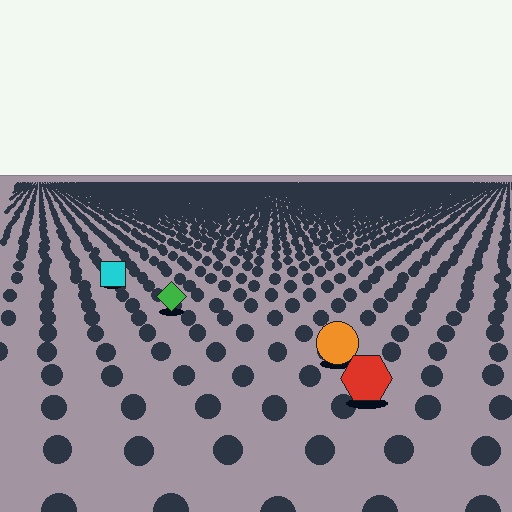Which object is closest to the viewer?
The red hexagon is closest. The texture marks near it are larger and more spread out.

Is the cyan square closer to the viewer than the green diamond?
No. The green diamond is closer — you can tell from the texture gradient: the ground texture is coarser near it.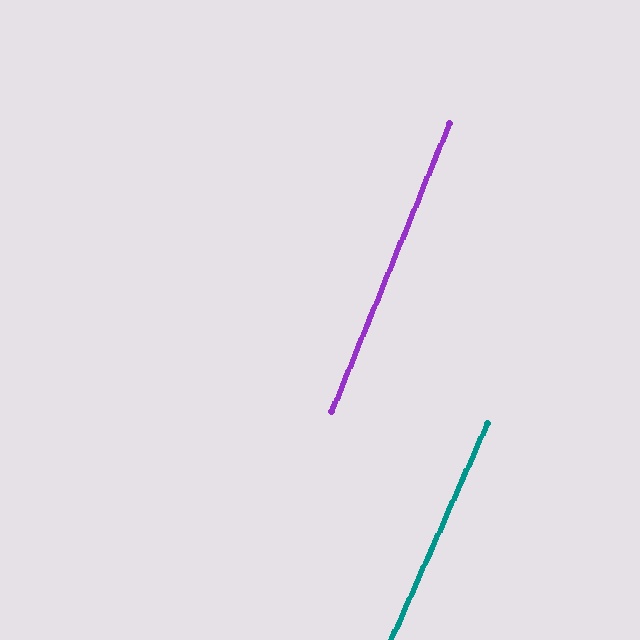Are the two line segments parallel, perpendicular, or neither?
Parallel — their directions differ by only 1.9°.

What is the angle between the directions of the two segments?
Approximately 2 degrees.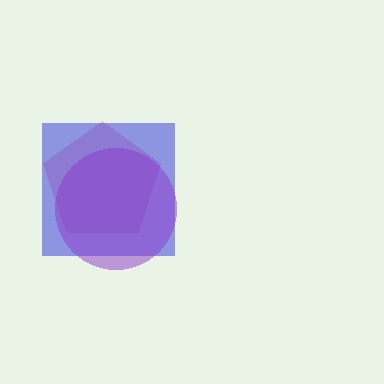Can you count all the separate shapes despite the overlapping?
Yes, there are 3 separate shapes.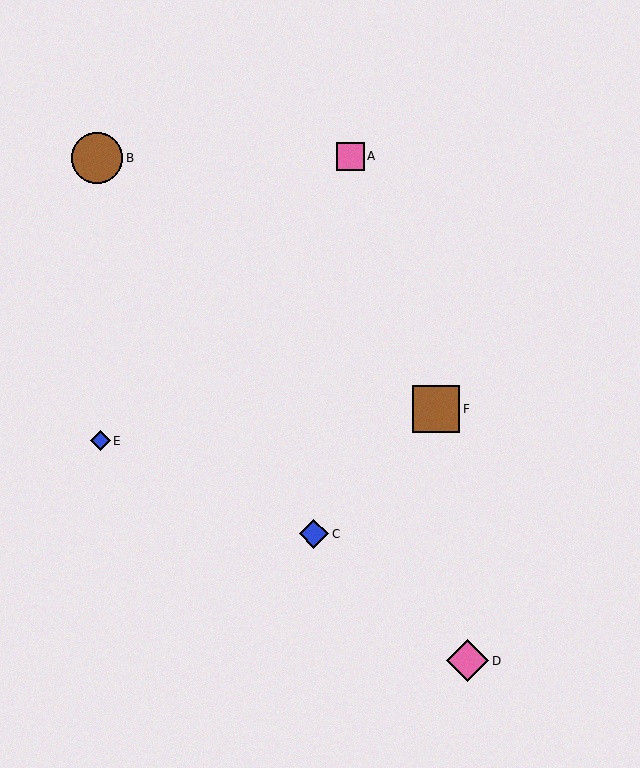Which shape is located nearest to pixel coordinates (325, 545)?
The blue diamond (labeled C) at (314, 534) is nearest to that location.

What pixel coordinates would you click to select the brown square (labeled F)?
Click at (436, 409) to select the brown square F.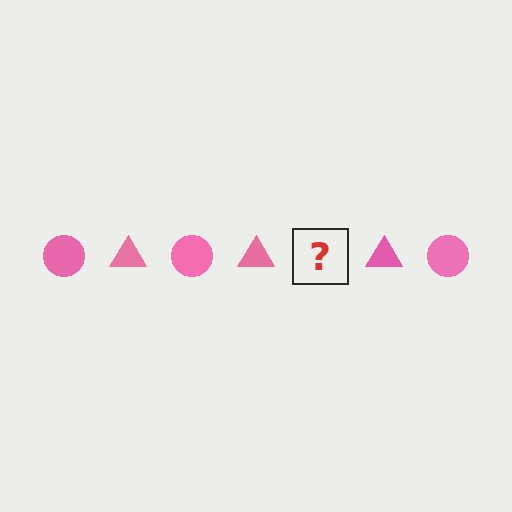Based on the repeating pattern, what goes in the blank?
The blank should be a pink circle.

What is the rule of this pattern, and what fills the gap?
The rule is that the pattern cycles through circle, triangle shapes in pink. The gap should be filled with a pink circle.